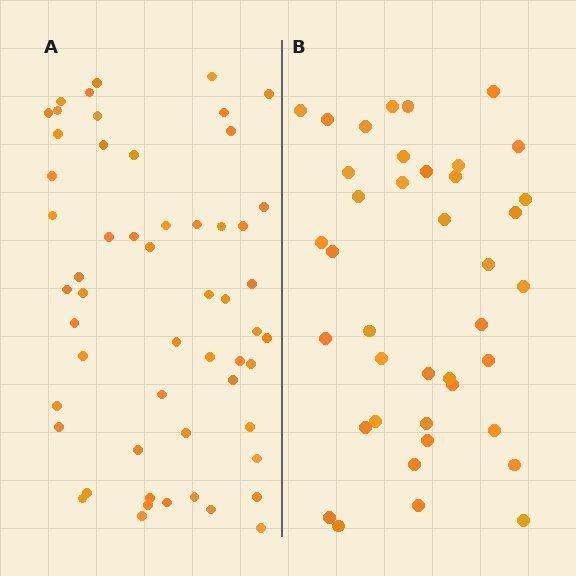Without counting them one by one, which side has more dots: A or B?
Region A (the left region) has more dots.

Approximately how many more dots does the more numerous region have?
Region A has approximately 15 more dots than region B.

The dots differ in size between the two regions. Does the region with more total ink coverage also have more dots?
No. Region B has more total ink coverage because its dots are larger, but region A actually contains more individual dots. Total area can be misleading — the number of items is what matters here.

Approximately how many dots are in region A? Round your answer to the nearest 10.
About 60 dots. (The exact count is 55, which rounds to 60.)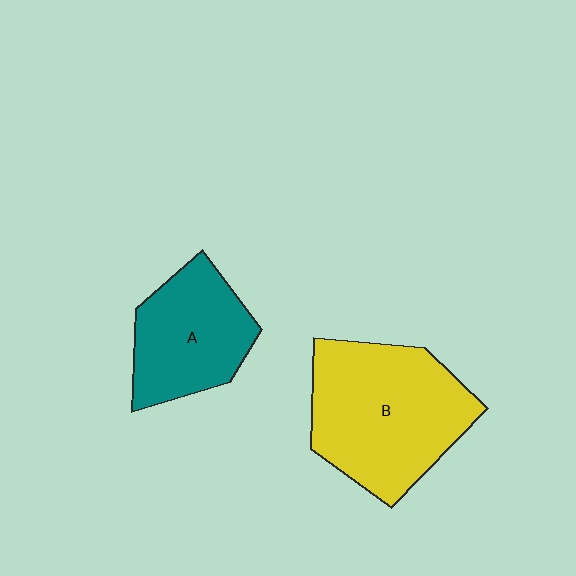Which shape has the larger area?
Shape B (yellow).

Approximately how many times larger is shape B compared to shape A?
Approximately 1.5 times.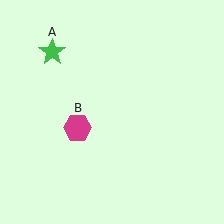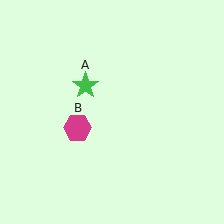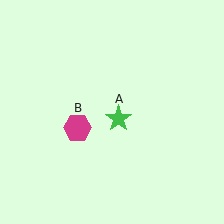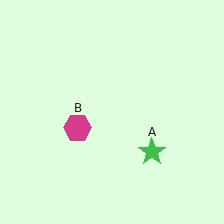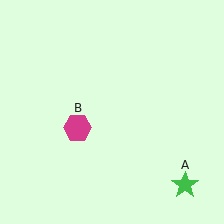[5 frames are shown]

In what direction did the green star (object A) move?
The green star (object A) moved down and to the right.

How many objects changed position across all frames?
1 object changed position: green star (object A).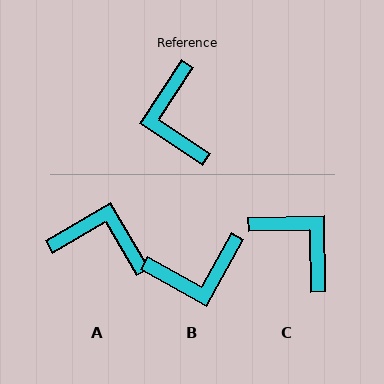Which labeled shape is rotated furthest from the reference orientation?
C, about 146 degrees away.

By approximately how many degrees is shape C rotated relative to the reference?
Approximately 146 degrees clockwise.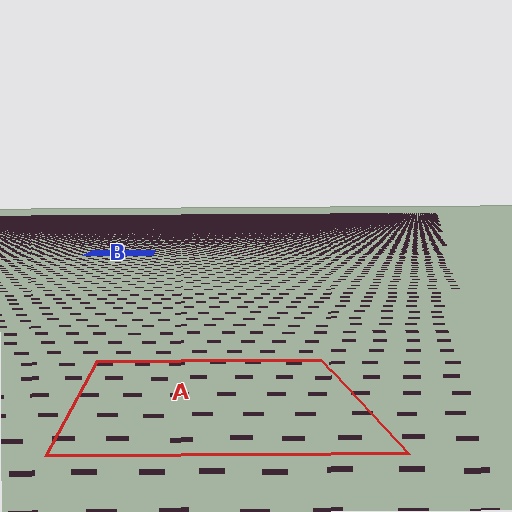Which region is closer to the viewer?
Region A is closer. The texture elements there are larger and more spread out.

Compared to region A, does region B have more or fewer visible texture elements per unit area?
Region B has more texture elements per unit area — they are packed more densely because it is farther away.